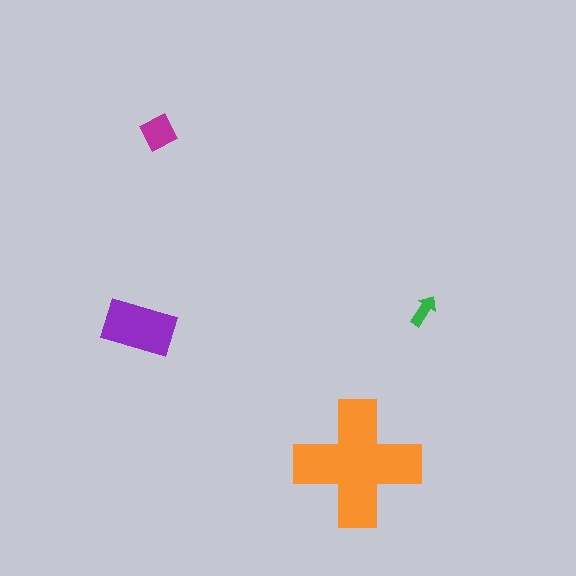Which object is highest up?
The magenta square is topmost.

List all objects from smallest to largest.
The green arrow, the magenta square, the purple rectangle, the orange cross.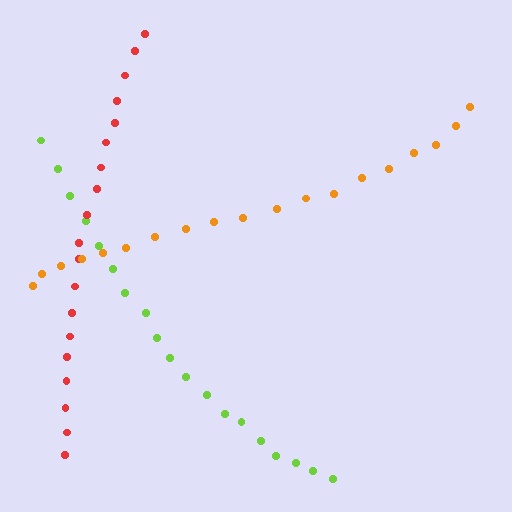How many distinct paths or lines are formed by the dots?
There are 3 distinct paths.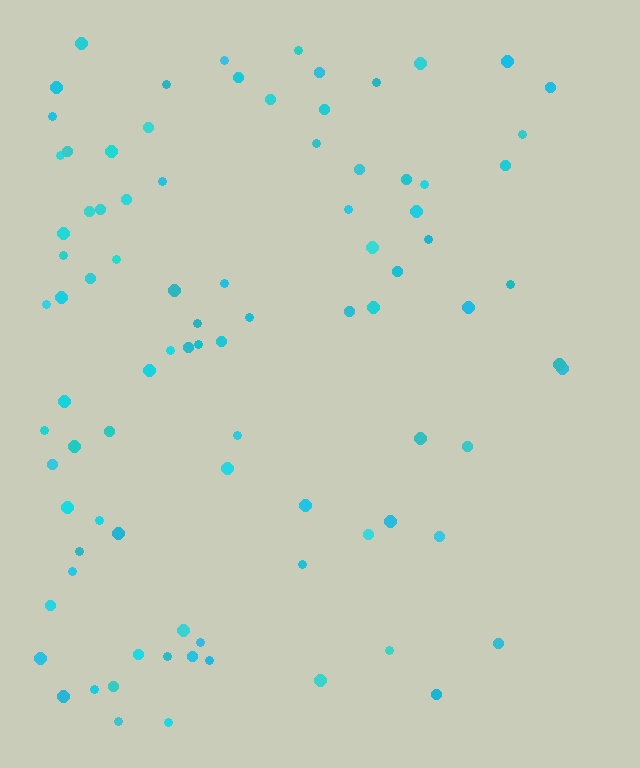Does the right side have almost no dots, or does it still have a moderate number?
Still a moderate number, just noticeably fewer than the left.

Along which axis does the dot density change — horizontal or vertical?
Horizontal.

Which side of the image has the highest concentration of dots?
The left.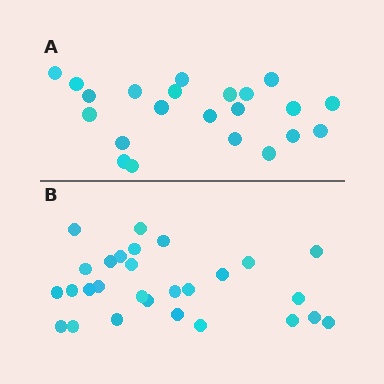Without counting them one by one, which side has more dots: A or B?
Region B (the bottom region) has more dots.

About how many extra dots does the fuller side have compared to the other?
Region B has about 6 more dots than region A.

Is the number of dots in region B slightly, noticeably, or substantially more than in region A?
Region B has noticeably more, but not dramatically so. The ratio is roughly 1.3 to 1.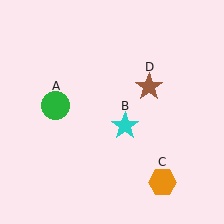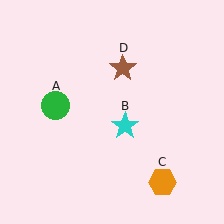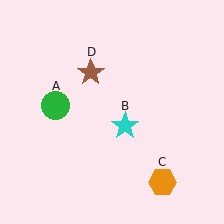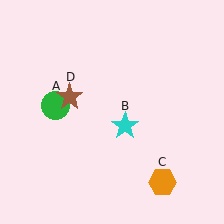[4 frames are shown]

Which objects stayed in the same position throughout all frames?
Green circle (object A) and cyan star (object B) and orange hexagon (object C) remained stationary.